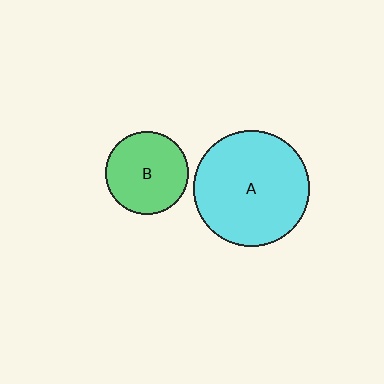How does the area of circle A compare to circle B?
Approximately 2.0 times.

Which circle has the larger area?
Circle A (cyan).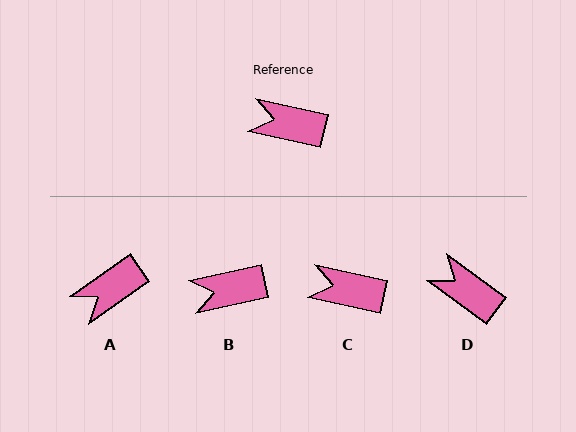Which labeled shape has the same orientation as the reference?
C.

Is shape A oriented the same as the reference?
No, it is off by about 48 degrees.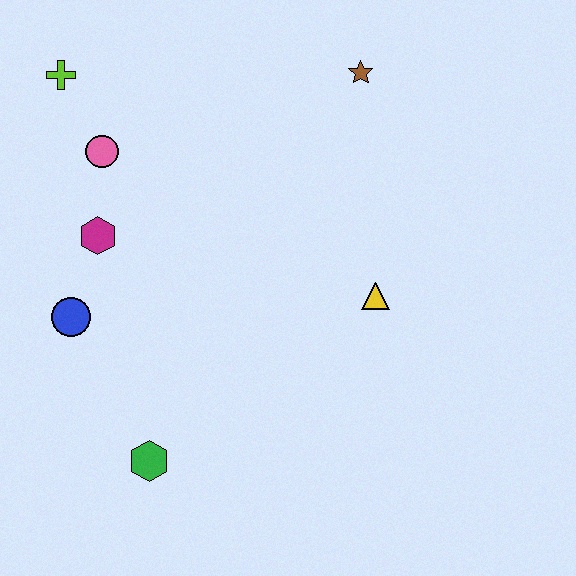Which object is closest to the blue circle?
The magenta hexagon is closest to the blue circle.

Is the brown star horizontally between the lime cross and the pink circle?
No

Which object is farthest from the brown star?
The green hexagon is farthest from the brown star.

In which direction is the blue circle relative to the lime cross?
The blue circle is below the lime cross.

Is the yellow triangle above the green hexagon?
Yes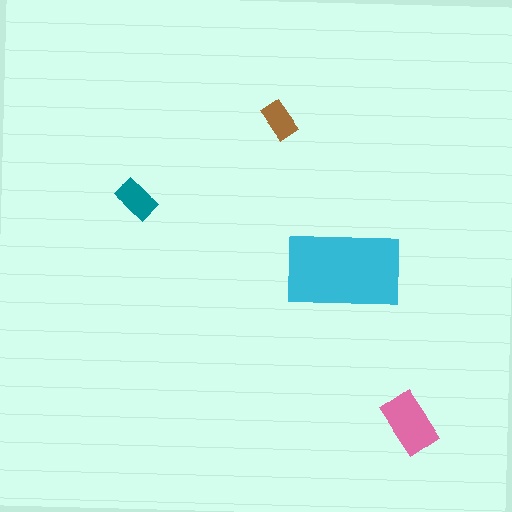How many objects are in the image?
There are 4 objects in the image.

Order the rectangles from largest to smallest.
the cyan one, the pink one, the teal one, the brown one.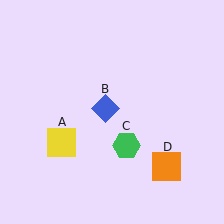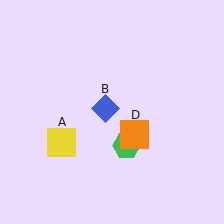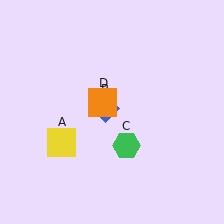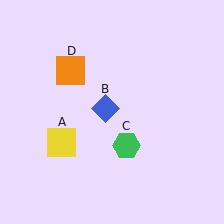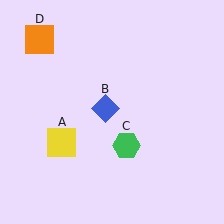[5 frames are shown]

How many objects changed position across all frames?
1 object changed position: orange square (object D).